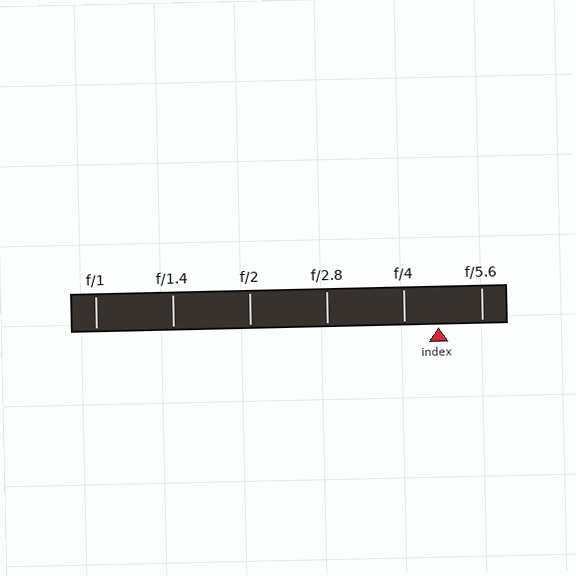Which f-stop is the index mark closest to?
The index mark is closest to f/4.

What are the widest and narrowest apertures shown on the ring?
The widest aperture shown is f/1 and the narrowest is f/5.6.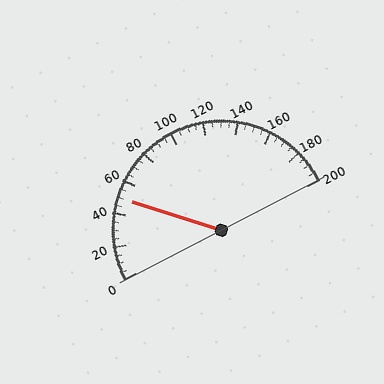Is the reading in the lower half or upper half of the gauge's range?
The reading is in the lower half of the range (0 to 200).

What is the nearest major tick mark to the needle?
The nearest major tick mark is 40.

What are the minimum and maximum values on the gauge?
The gauge ranges from 0 to 200.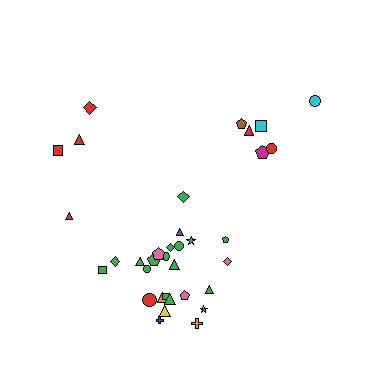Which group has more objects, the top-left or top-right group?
The top-right group.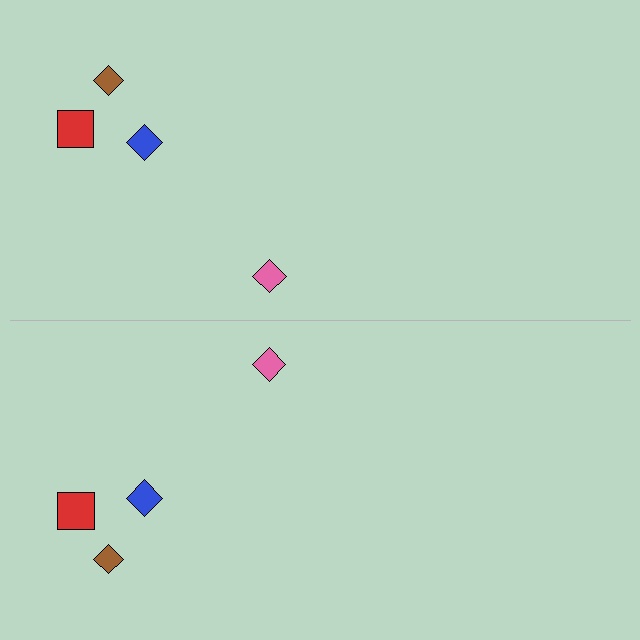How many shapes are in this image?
There are 8 shapes in this image.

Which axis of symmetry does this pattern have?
The pattern has a horizontal axis of symmetry running through the center of the image.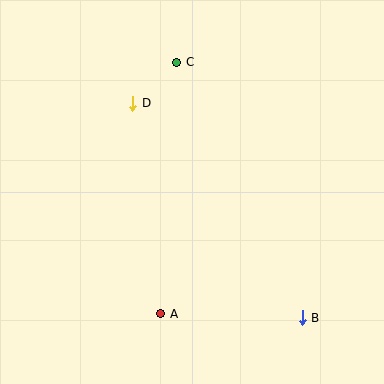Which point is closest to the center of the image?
Point D at (133, 103) is closest to the center.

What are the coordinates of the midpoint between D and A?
The midpoint between D and A is at (147, 208).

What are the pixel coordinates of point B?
Point B is at (302, 318).